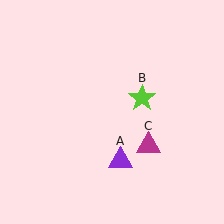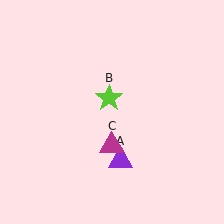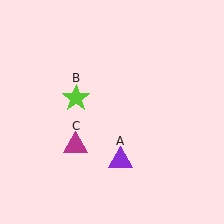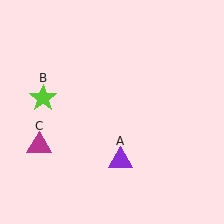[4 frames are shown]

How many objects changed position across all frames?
2 objects changed position: lime star (object B), magenta triangle (object C).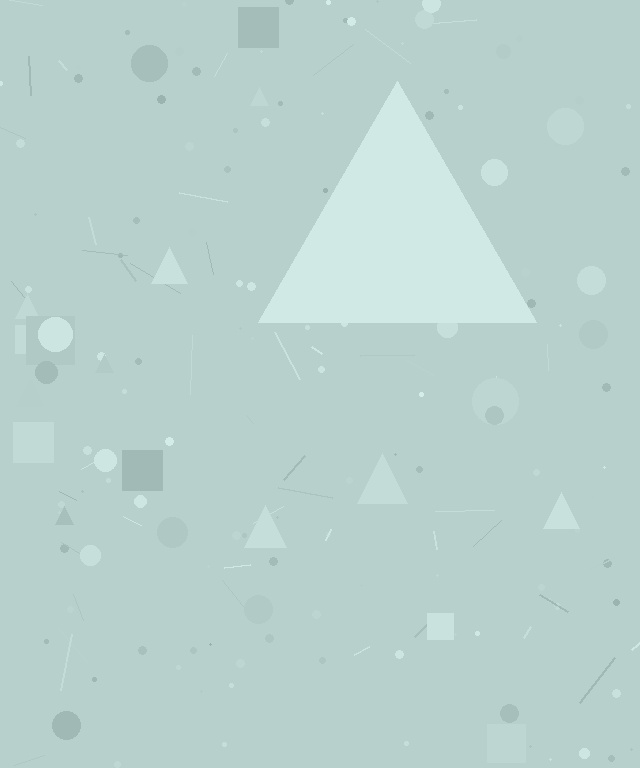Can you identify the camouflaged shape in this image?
The camouflaged shape is a triangle.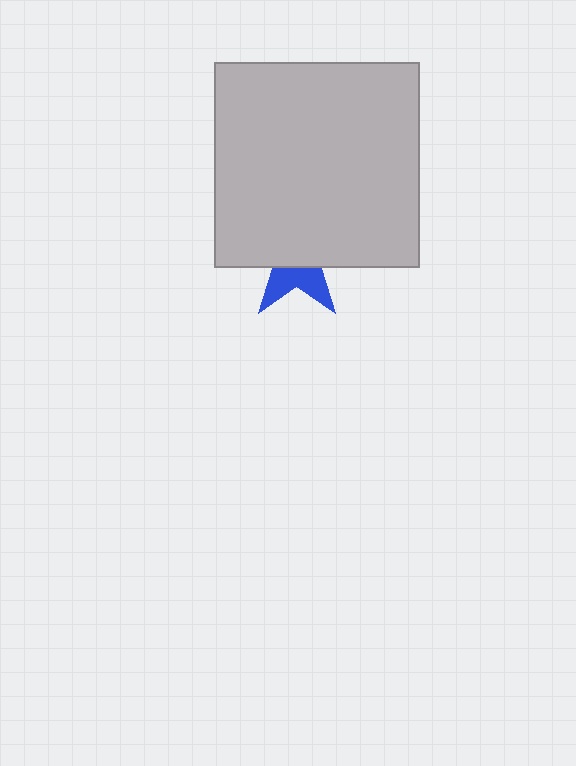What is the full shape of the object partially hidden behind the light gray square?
The partially hidden object is a blue star.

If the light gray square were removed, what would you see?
You would see the complete blue star.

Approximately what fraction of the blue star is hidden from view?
Roughly 63% of the blue star is hidden behind the light gray square.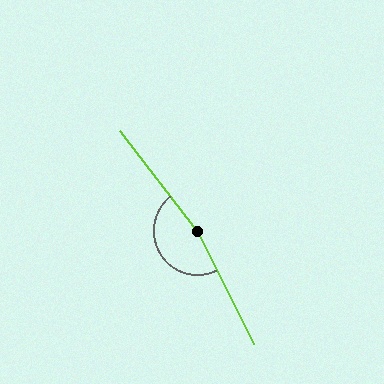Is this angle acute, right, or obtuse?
It is obtuse.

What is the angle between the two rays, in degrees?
Approximately 168 degrees.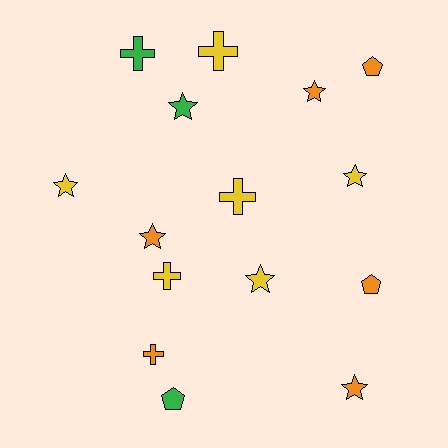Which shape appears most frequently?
Star, with 7 objects.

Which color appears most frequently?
Yellow, with 6 objects.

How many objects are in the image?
There are 15 objects.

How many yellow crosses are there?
There are 3 yellow crosses.